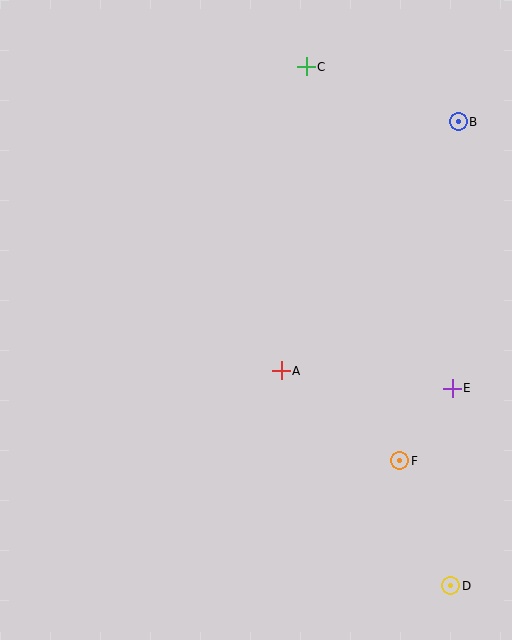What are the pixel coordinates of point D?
Point D is at (451, 586).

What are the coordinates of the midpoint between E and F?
The midpoint between E and F is at (426, 425).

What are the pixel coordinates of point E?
Point E is at (452, 388).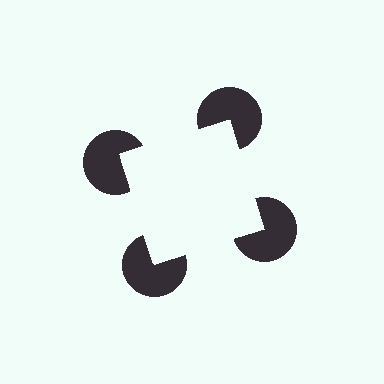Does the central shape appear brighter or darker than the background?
It typically appears slightly brighter than the background, even though no actual brightness change is drawn.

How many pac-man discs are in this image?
There are 4 — one at each vertex of the illusory square.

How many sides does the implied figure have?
4 sides.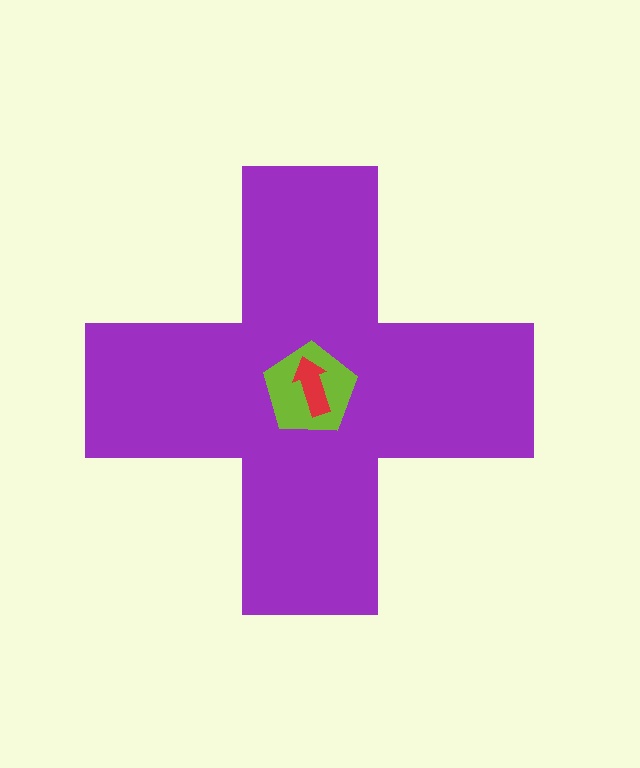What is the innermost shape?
The red arrow.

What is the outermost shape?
The purple cross.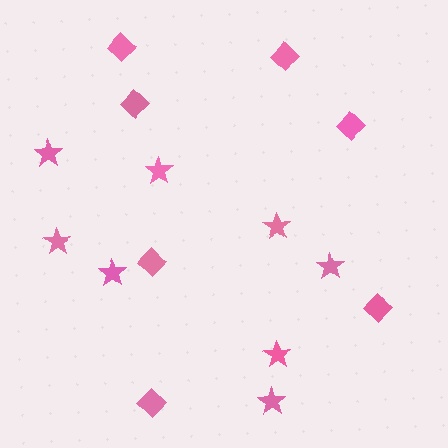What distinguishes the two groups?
There are 2 groups: one group of diamonds (7) and one group of stars (8).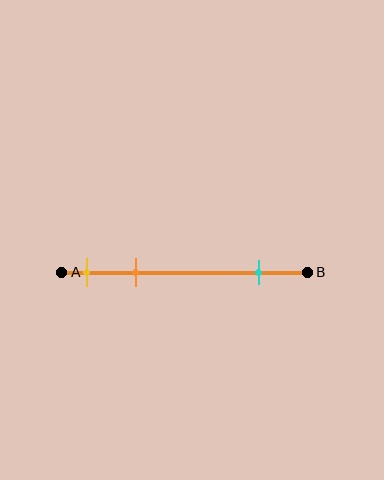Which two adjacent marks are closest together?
The yellow and orange marks are the closest adjacent pair.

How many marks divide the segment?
There are 3 marks dividing the segment.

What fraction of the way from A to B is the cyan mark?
The cyan mark is approximately 80% (0.8) of the way from A to B.